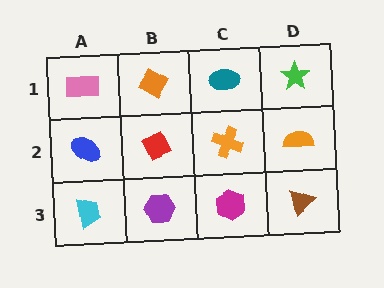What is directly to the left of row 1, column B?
A pink rectangle.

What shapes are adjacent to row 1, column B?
A red diamond (row 2, column B), a pink rectangle (row 1, column A), a teal ellipse (row 1, column C).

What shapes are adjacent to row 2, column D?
A green star (row 1, column D), a brown triangle (row 3, column D), an orange cross (row 2, column C).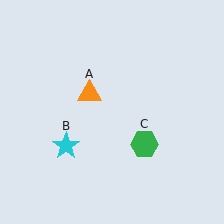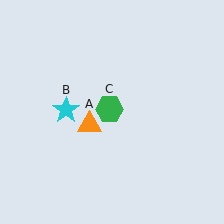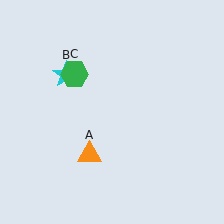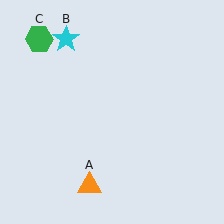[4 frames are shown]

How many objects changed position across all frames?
3 objects changed position: orange triangle (object A), cyan star (object B), green hexagon (object C).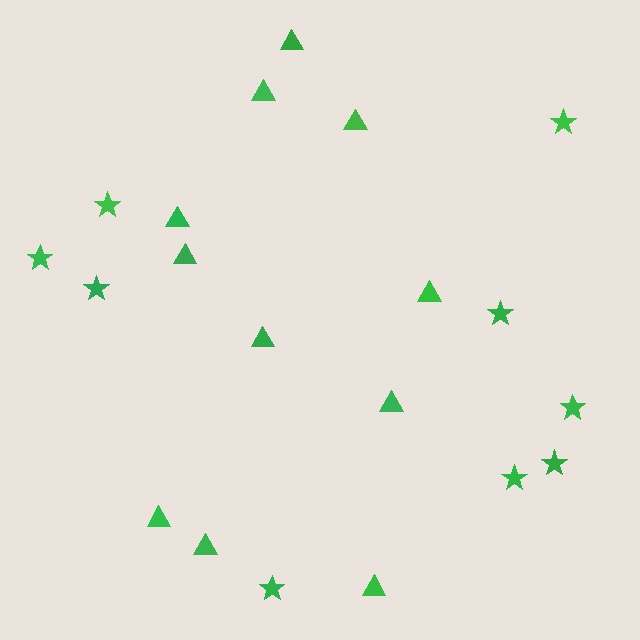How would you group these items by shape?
There are 2 groups: one group of triangles (11) and one group of stars (9).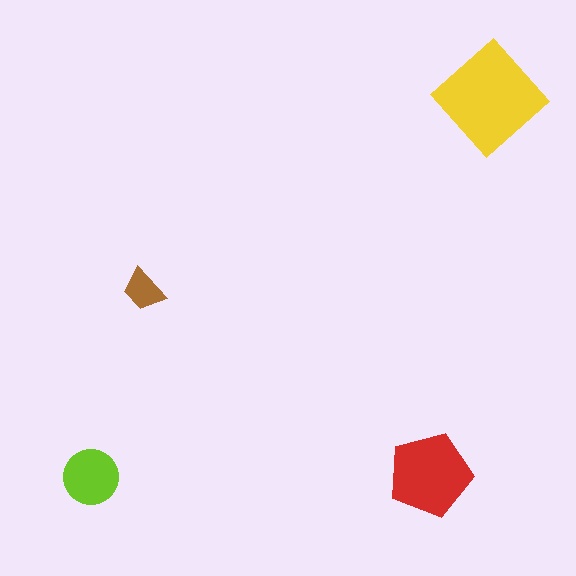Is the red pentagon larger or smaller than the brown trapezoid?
Larger.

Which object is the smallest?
The brown trapezoid.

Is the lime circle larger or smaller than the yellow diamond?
Smaller.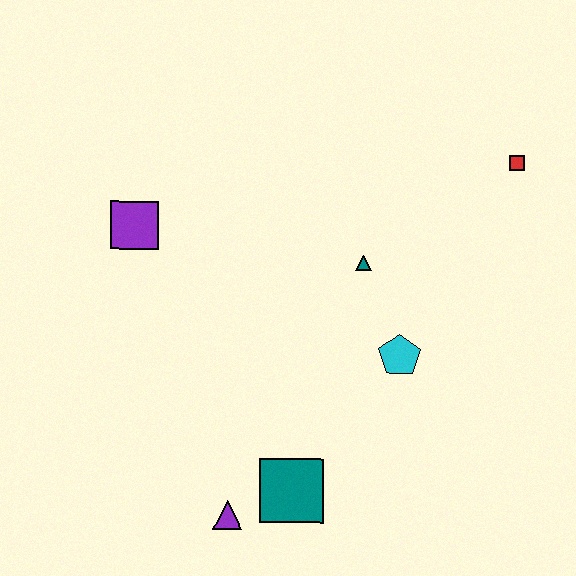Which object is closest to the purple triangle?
The teal square is closest to the purple triangle.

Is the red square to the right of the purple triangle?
Yes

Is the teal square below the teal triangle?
Yes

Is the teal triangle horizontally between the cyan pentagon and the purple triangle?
Yes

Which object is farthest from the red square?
The purple triangle is farthest from the red square.